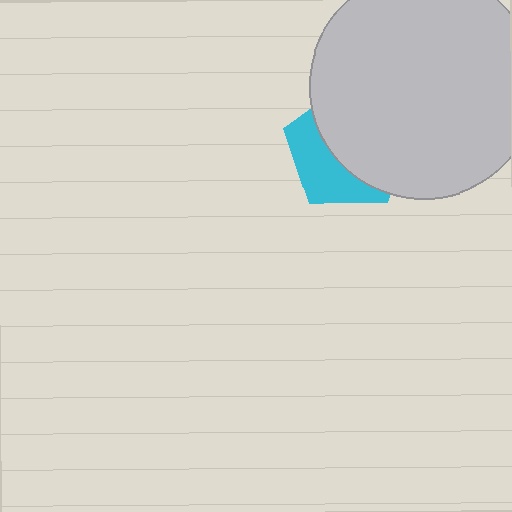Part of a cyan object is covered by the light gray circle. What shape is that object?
It is a pentagon.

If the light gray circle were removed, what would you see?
You would see the complete cyan pentagon.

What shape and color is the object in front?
The object in front is a light gray circle.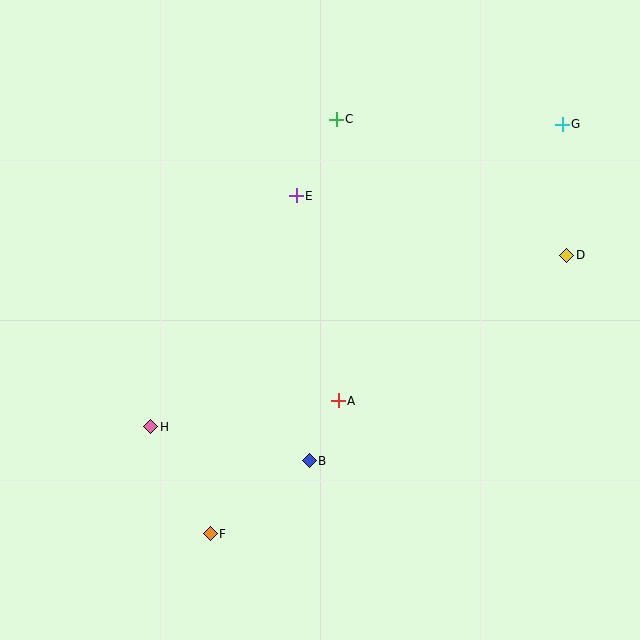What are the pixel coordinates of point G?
Point G is at (562, 124).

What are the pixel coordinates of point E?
Point E is at (296, 196).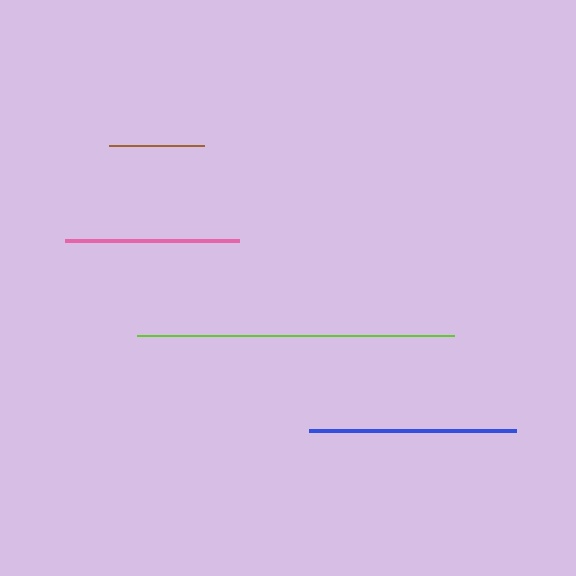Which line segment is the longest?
The lime line is the longest at approximately 317 pixels.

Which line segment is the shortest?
The brown line is the shortest at approximately 94 pixels.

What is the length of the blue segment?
The blue segment is approximately 208 pixels long.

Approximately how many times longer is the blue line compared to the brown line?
The blue line is approximately 2.2 times the length of the brown line.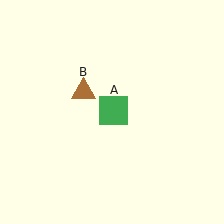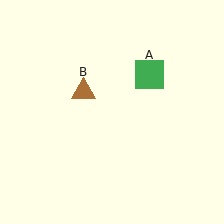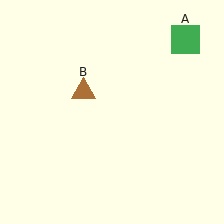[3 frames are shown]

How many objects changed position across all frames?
1 object changed position: green square (object A).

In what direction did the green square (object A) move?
The green square (object A) moved up and to the right.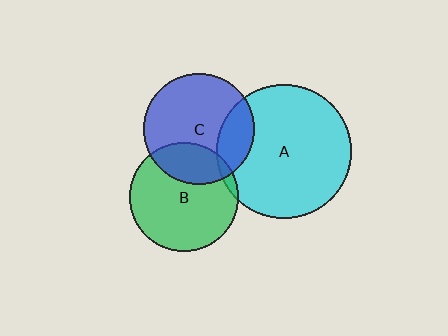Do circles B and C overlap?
Yes.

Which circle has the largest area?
Circle A (cyan).